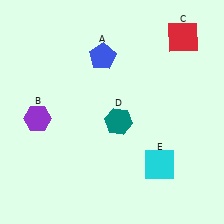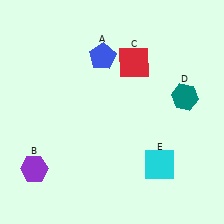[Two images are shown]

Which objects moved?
The objects that moved are: the purple hexagon (B), the red square (C), the teal hexagon (D).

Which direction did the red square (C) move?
The red square (C) moved left.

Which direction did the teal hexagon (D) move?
The teal hexagon (D) moved right.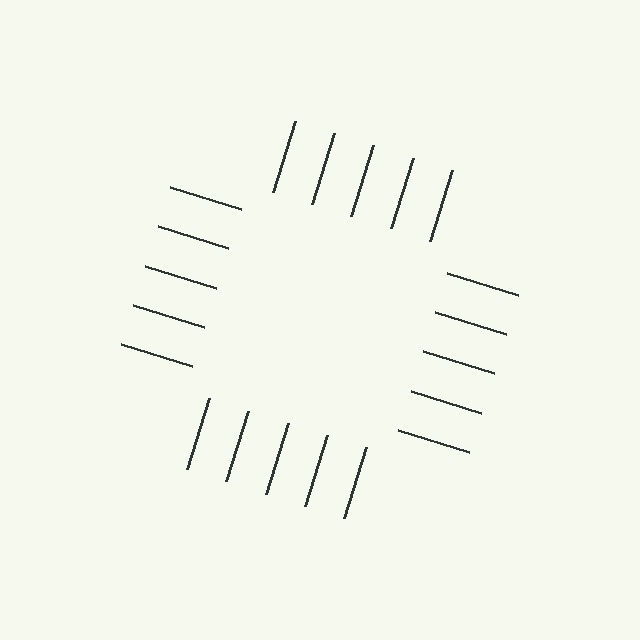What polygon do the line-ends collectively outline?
An illusory square — the line segments terminate on its edges but no continuous stroke is drawn.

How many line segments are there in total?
20 — 5 along each of the 4 edges.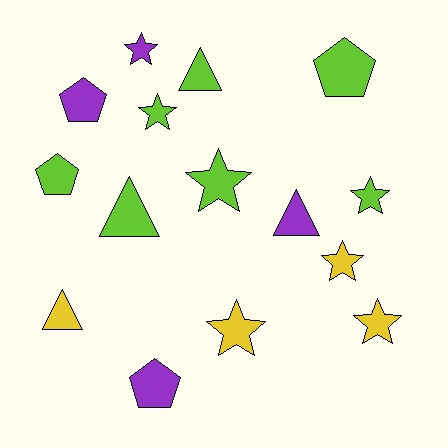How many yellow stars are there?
There are 3 yellow stars.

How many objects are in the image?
There are 15 objects.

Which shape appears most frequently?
Star, with 7 objects.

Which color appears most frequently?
Lime, with 7 objects.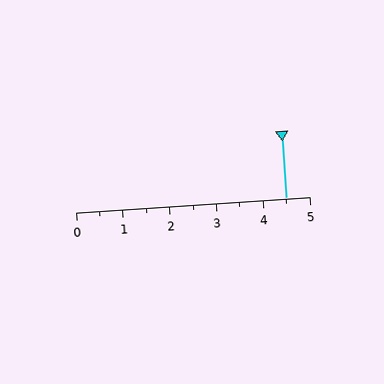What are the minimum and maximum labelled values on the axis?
The axis runs from 0 to 5.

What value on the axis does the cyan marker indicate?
The marker indicates approximately 4.5.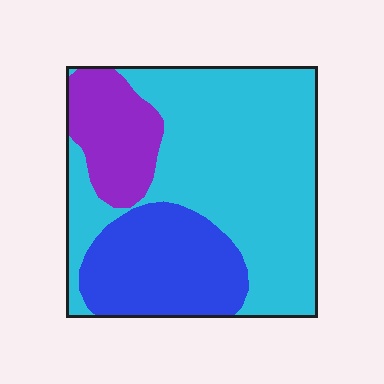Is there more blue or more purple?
Blue.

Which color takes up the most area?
Cyan, at roughly 60%.